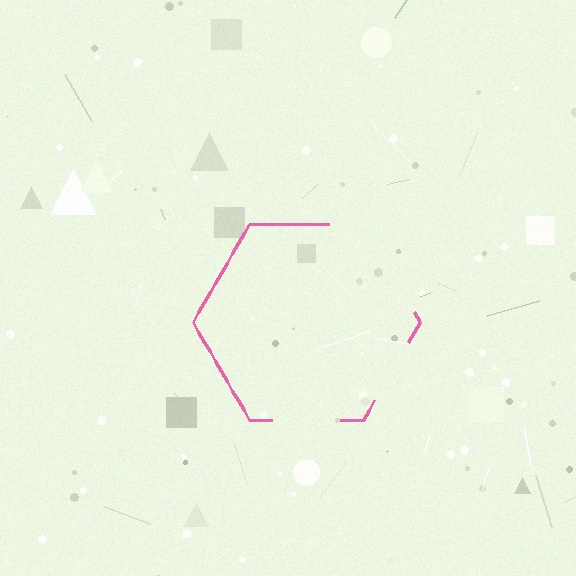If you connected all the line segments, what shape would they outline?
They would outline a hexagon.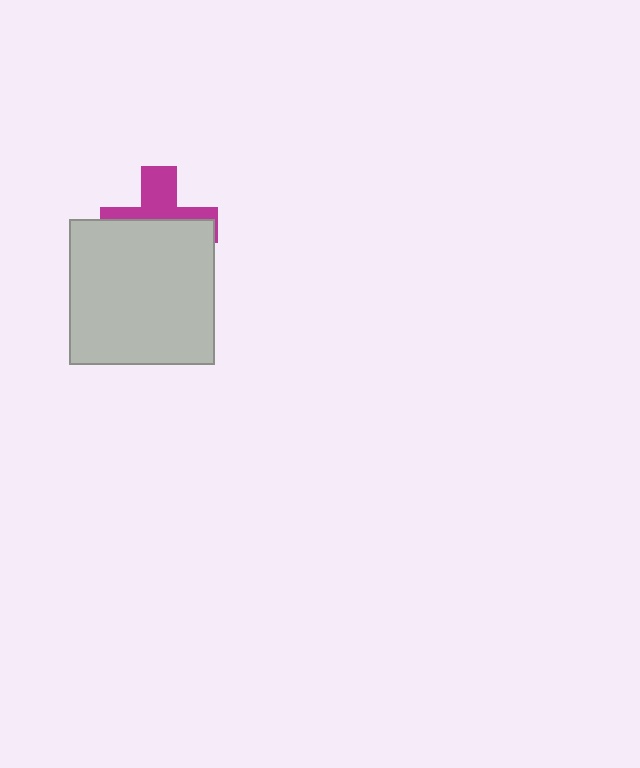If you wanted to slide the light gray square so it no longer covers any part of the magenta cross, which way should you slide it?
Slide it down — that is the most direct way to separate the two shapes.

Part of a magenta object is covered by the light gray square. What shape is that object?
It is a cross.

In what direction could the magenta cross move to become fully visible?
The magenta cross could move up. That would shift it out from behind the light gray square entirely.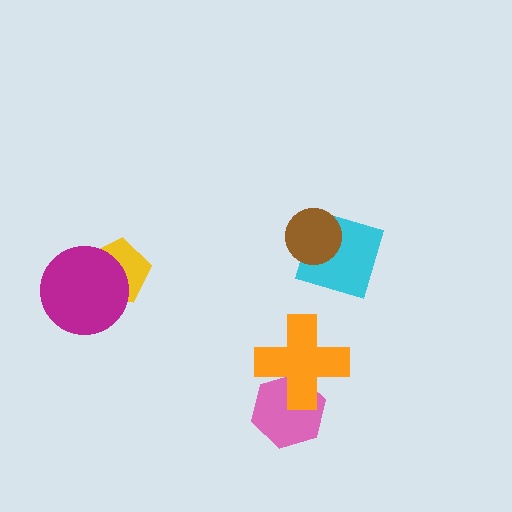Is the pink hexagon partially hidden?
Yes, it is partially covered by another shape.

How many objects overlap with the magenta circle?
1 object overlaps with the magenta circle.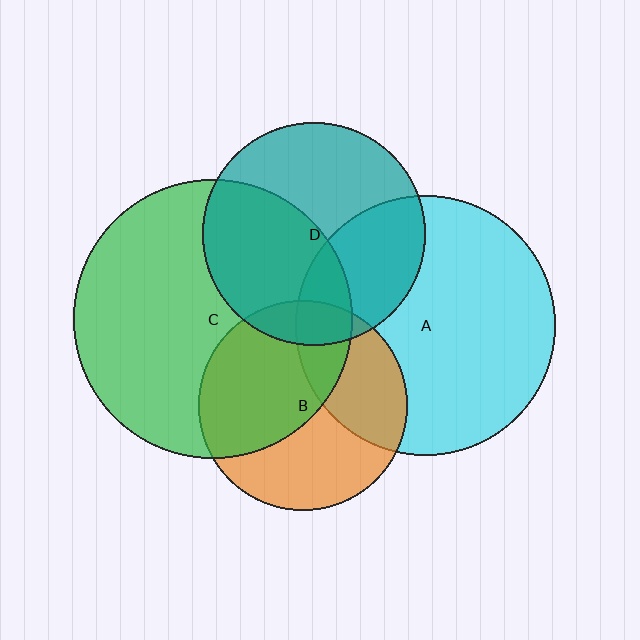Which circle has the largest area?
Circle C (green).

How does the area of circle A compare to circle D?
Approximately 1.4 times.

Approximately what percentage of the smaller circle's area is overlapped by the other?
Approximately 35%.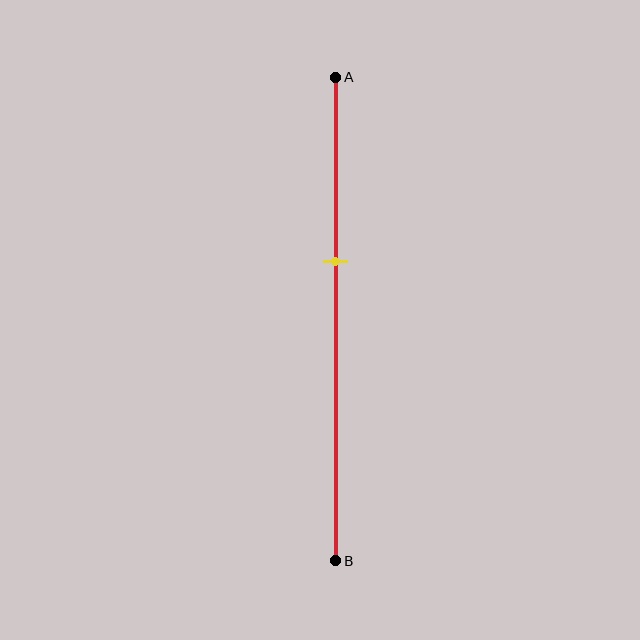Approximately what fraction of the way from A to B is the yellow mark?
The yellow mark is approximately 40% of the way from A to B.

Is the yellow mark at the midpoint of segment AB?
No, the mark is at about 40% from A, not at the 50% midpoint.